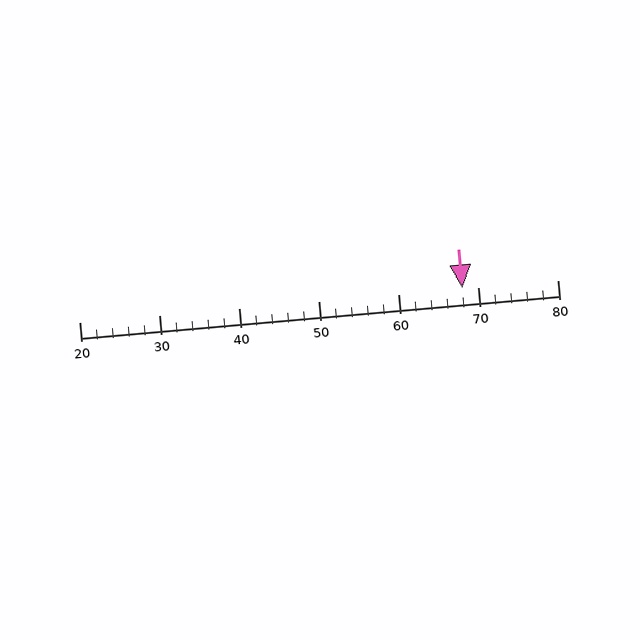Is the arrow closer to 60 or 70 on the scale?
The arrow is closer to 70.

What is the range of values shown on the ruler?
The ruler shows values from 20 to 80.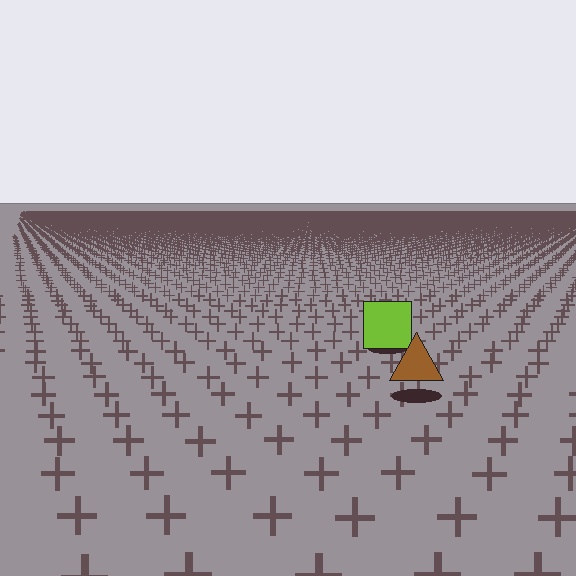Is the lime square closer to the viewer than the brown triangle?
No. The brown triangle is closer — you can tell from the texture gradient: the ground texture is coarser near it.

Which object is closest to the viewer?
The brown triangle is closest. The texture marks near it are larger and more spread out.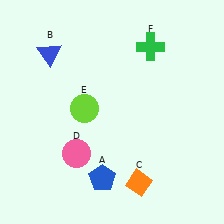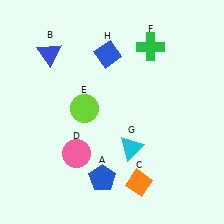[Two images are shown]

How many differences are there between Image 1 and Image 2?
There are 2 differences between the two images.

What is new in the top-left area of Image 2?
A blue diamond (H) was added in the top-left area of Image 2.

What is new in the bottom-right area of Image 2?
A cyan triangle (G) was added in the bottom-right area of Image 2.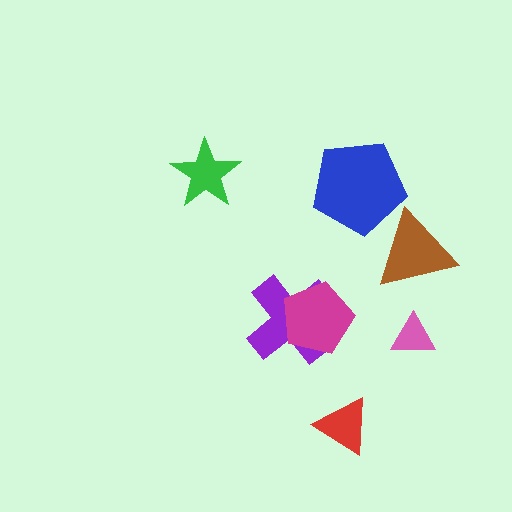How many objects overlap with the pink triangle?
0 objects overlap with the pink triangle.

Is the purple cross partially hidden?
Yes, it is partially covered by another shape.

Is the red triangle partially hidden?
No, no other shape covers it.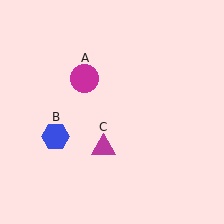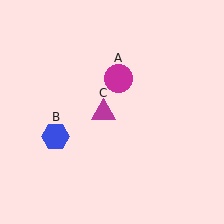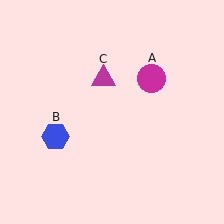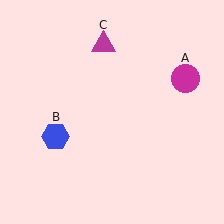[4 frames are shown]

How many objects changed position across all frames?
2 objects changed position: magenta circle (object A), magenta triangle (object C).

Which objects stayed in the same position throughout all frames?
Blue hexagon (object B) remained stationary.